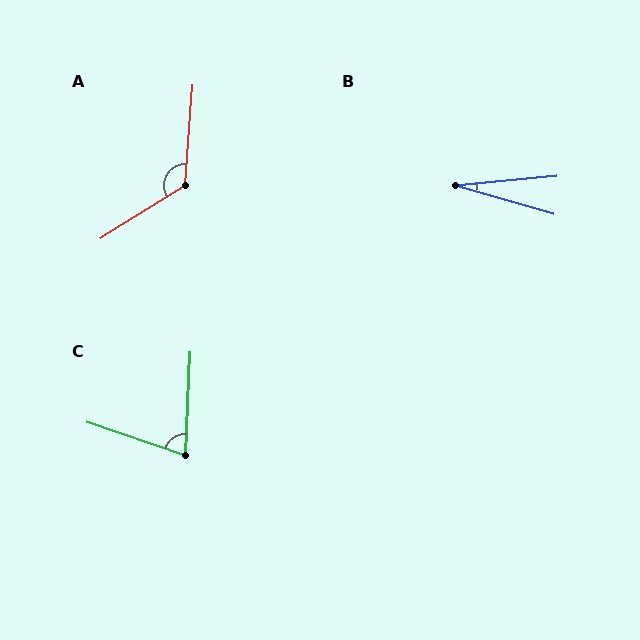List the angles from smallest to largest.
B (21°), C (74°), A (126°).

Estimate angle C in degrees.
Approximately 74 degrees.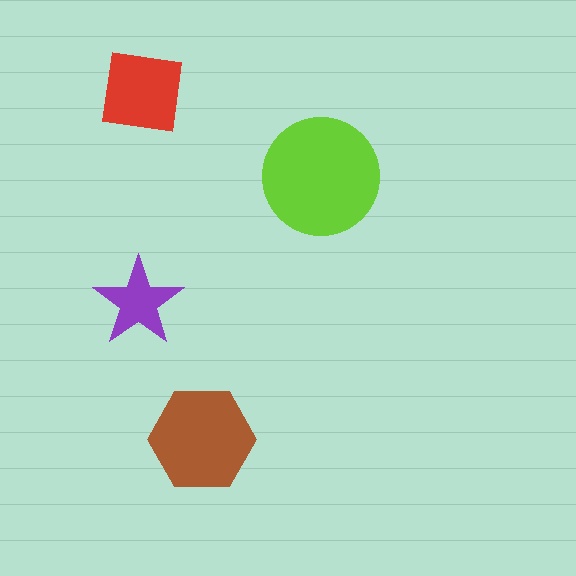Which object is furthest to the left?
The purple star is leftmost.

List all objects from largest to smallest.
The lime circle, the brown hexagon, the red square, the purple star.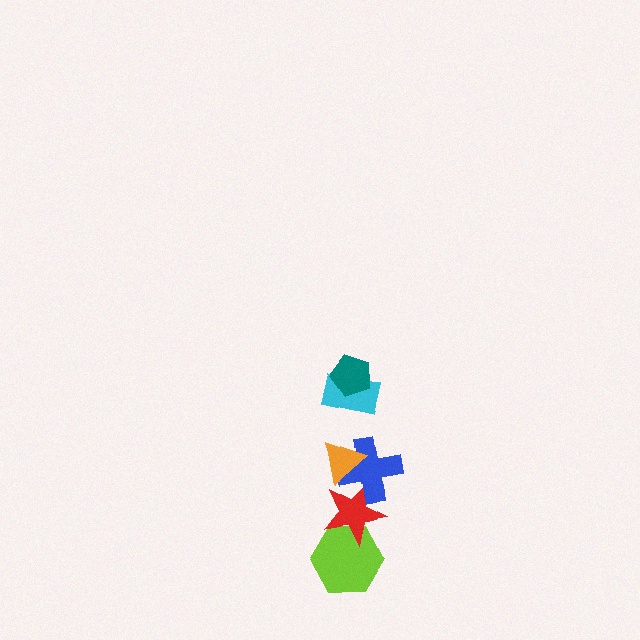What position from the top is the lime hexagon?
The lime hexagon is 6th from the top.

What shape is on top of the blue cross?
The orange triangle is on top of the blue cross.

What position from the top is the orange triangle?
The orange triangle is 3rd from the top.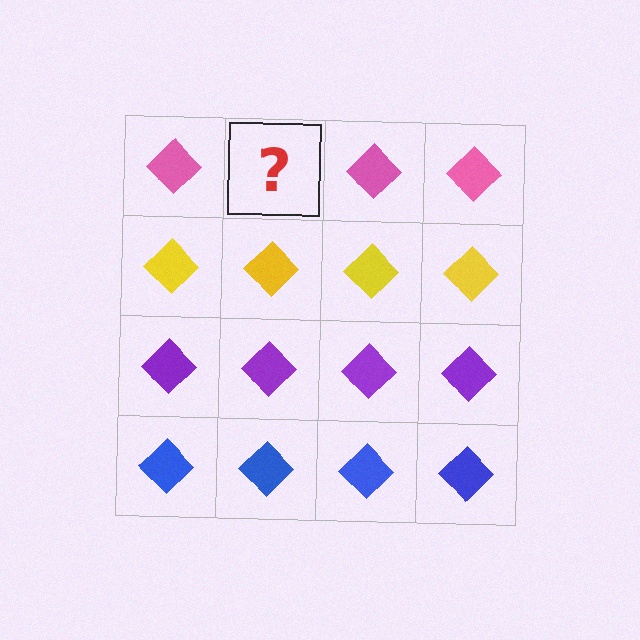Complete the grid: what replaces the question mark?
The question mark should be replaced with a pink diamond.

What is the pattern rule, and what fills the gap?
The rule is that each row has a consistent color. The gap should be filled with a pink diamond.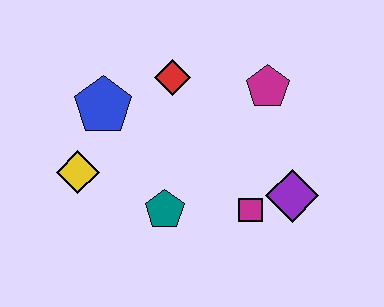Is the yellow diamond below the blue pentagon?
Yes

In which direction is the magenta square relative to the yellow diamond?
The magenta square is to the right of the yellow diamond.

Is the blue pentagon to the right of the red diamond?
No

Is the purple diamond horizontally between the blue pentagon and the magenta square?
No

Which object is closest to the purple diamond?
The magenta square is closest to the purple diamond.